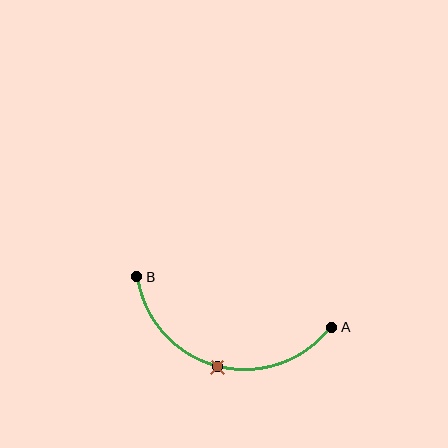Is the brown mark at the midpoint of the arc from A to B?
Yes. The brown mark lies on the arc at equal arc-length from both A and B — it is the arc midpoint.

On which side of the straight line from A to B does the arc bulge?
The arc bulges below the straight line connecting A and B.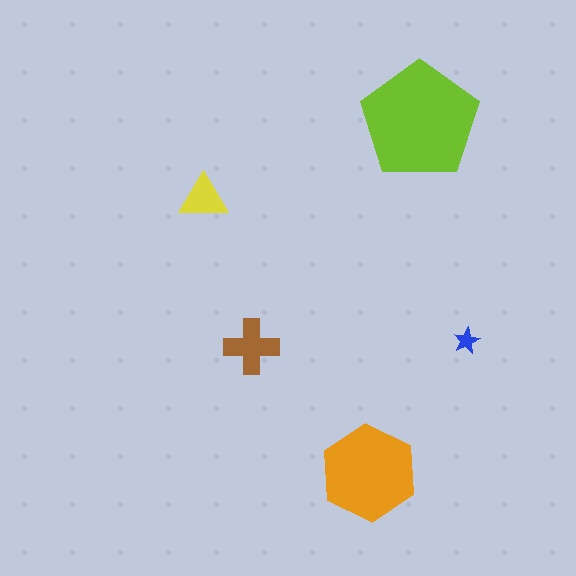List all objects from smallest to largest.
The blue star, the yellow triangle, the brown cross, the orange hexagon, the lime pentagon.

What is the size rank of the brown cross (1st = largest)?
3rd.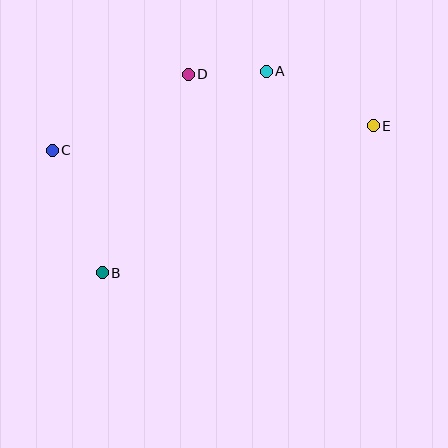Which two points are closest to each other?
Points A and D are closest to each other.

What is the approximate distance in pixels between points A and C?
The distance between A and C is approximately 228 pixels.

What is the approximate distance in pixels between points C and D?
The distance between C and D is approximately 156 pixels.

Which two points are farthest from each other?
Points C and E are farthest from each other.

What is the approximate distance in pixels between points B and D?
The distance between B and D is approximately 217 pixels.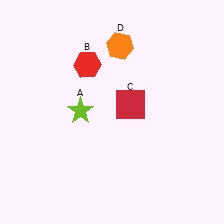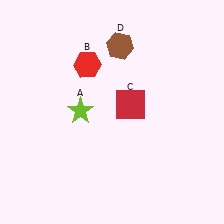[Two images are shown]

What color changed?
The hexagon (D) changed from orange in Image 1 to brown in Image 2.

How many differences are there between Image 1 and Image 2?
There is 1 difference between the two images.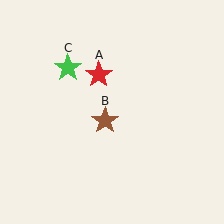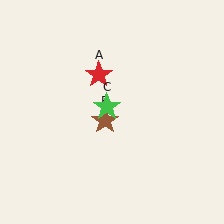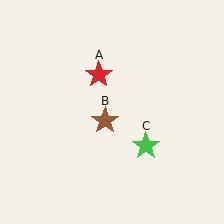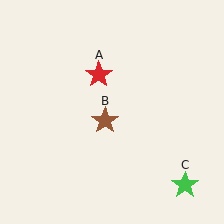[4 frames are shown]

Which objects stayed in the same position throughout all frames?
Red star (object A) and brown star (object B) remained stationary.